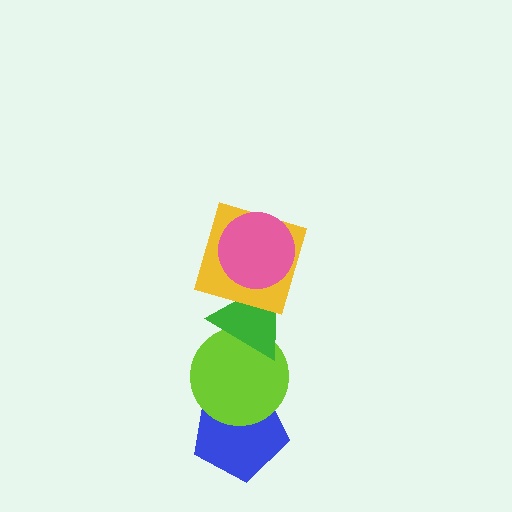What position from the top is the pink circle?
The pink circle is 1st from the top.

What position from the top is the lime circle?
The lime circle is 4th from the top.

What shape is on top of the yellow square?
The pink circle is on top of the yellow square.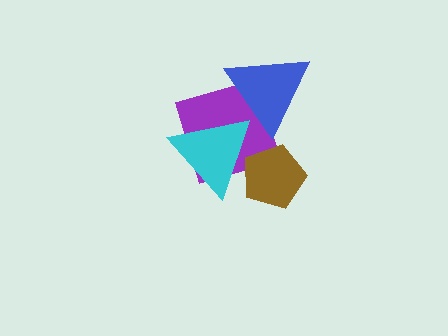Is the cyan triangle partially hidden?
No, no other shape covers it.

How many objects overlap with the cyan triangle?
3 objects overlap with the cyan triangle.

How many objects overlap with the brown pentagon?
2 objects overlap with the brown pentagon.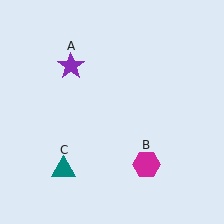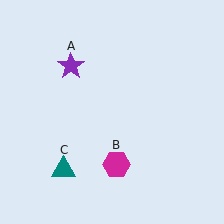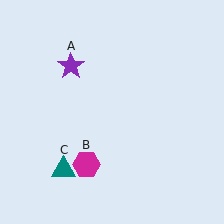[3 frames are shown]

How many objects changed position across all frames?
1 object changed position: magenta hexagon (object B).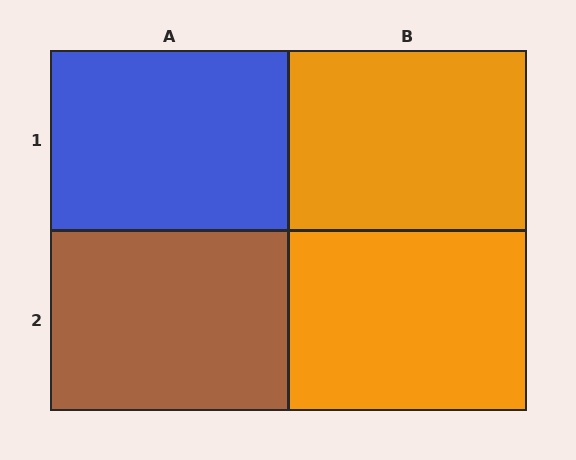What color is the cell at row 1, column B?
Orange.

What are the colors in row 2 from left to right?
Brown, orange.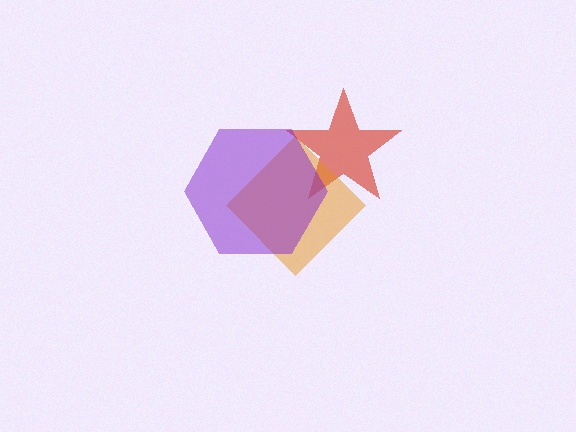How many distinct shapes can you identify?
There are 3 distinct shapes: a red star, an orange diamond, a purple hexagon.